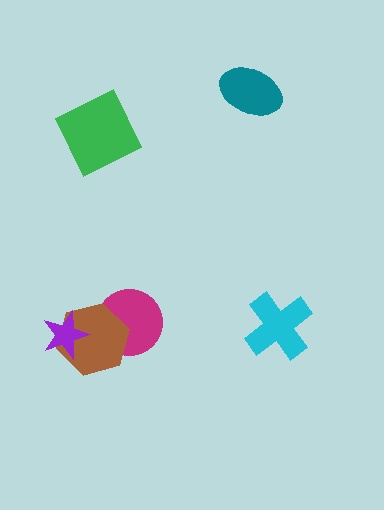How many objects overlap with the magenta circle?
1 object overlaps with the magenta circle.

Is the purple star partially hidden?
No, no other shape covers it.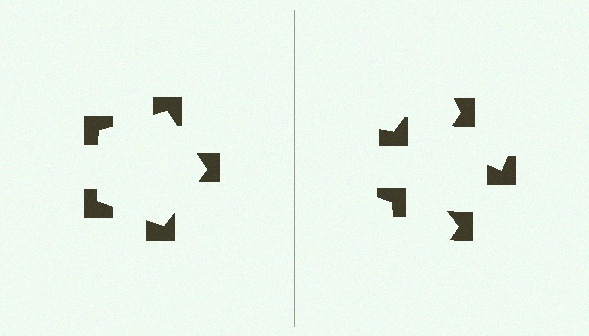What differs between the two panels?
The notched squares are positioned identically on both sides; only the wedge orientations differ. On the left they align to a pentagon; on the right they are misaligned.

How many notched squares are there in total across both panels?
10 — 5 on each side.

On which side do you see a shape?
An illusory pentagon appears on the left side. On the right side the wedge cuts are rotated, so no coherent shape forms.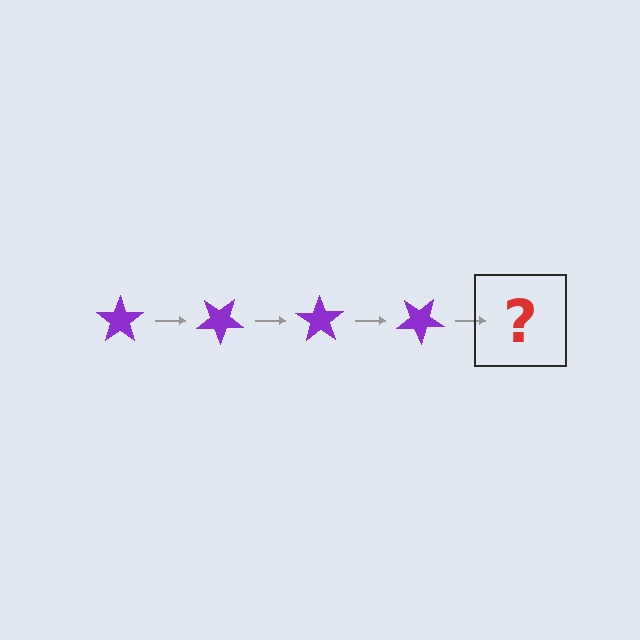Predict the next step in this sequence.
The next step is a purple star rotated 140 degrees.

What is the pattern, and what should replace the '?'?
The pattern is that the star rotates 35 degrees each step. The '?' should be a purple star rotated 140 degrees.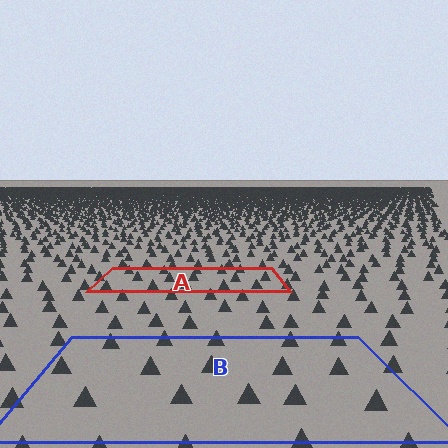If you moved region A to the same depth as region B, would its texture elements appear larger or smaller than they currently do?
They would appear larger. At a closer depth, the same texture elements are projected at a bigger on-screen size.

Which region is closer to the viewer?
Region B is closer. The texture elements there are larger and more spread out.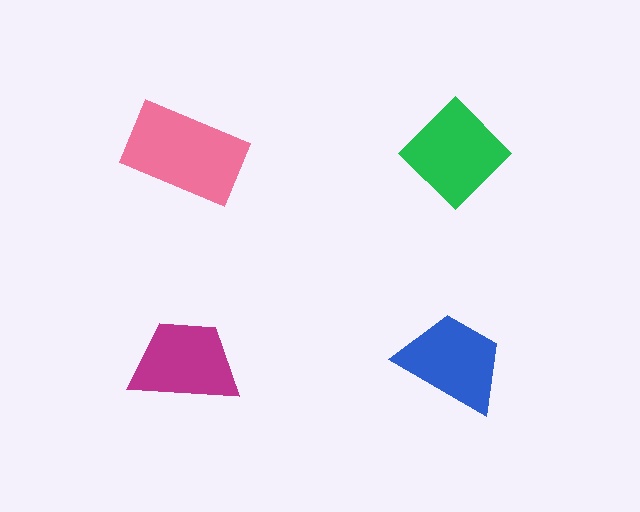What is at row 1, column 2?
A green diamond.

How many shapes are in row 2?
2 shapes.